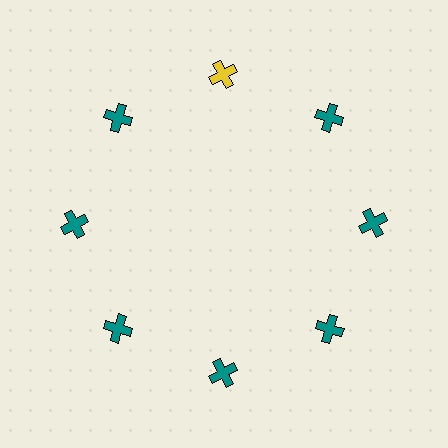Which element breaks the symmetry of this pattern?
The yellow cross at roughly the 12 o'clock position breaks the symmetry. All other shapes are teal crosses.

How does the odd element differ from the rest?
It has a different color: yellow instead of teal.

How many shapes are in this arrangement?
There are 8 shapes arranged in a ring pattern.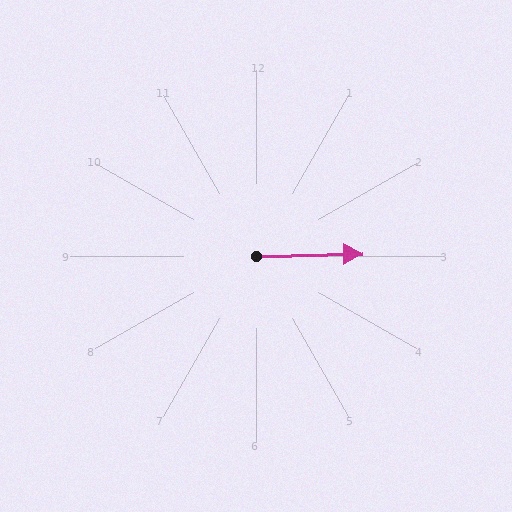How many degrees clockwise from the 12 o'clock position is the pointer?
Approximately 89 degrees.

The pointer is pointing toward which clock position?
Roughly 3 o'clock.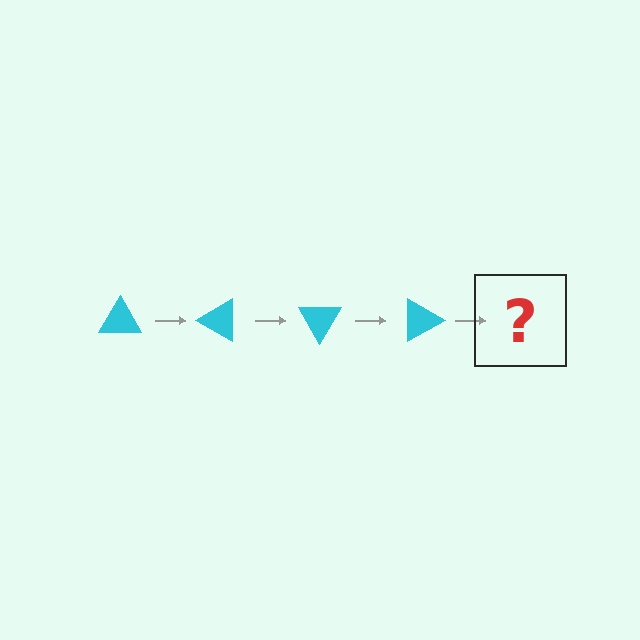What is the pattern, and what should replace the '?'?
The pattern is that the triangle rotates 30 degrees each step. The '?' should be a cyan triangle rotated 120 degrees.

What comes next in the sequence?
The next element should be a cyan triangle rotated 120 degrees.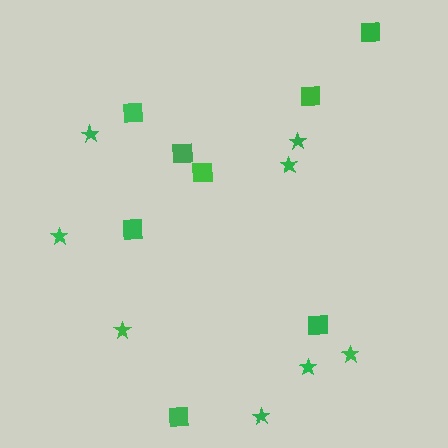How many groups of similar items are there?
There are 2 groups: one group of squares (8) and one group of stars (8).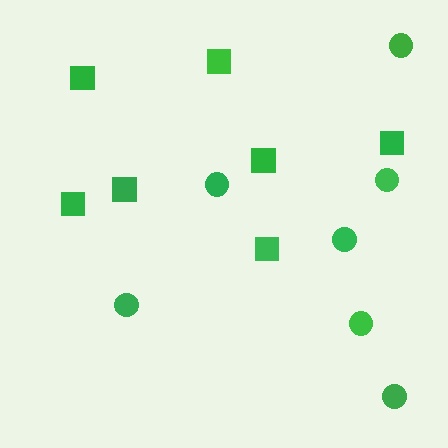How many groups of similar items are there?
There are 2 groups: one group of circles (7) and one group of squares (7).